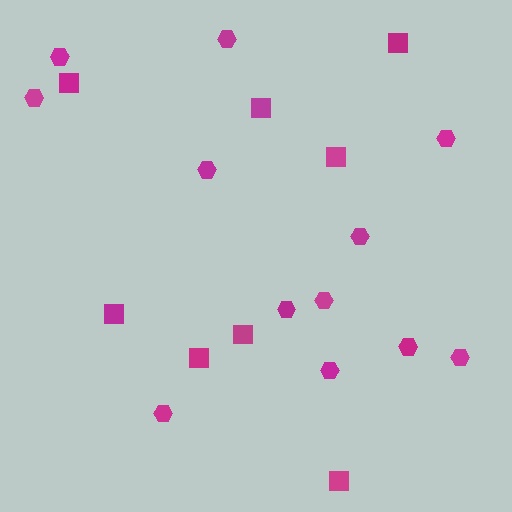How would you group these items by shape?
There are 2 groups: one group of hexagons (12) and one group of squares (8).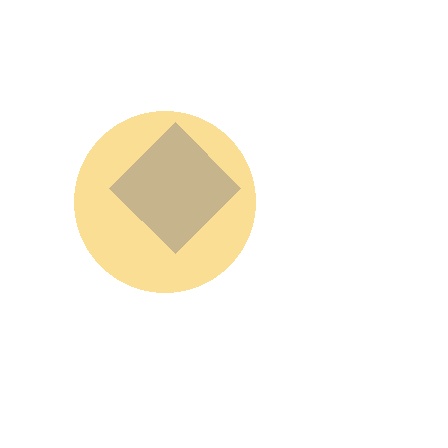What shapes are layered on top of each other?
The layered shapes are: a blue diamond, a yellow circle.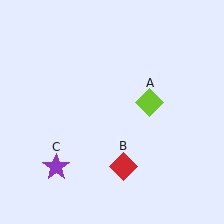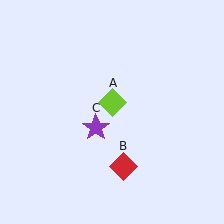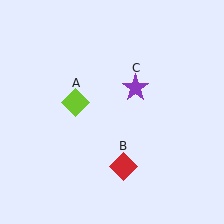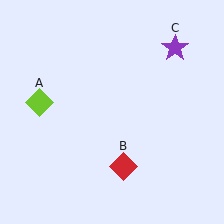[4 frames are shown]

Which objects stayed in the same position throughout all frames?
Red diamond (object B) remained stationary.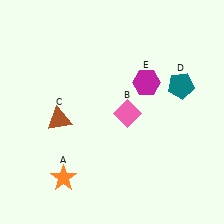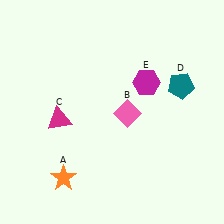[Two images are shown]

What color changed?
The triangle (C) changed from brown in Image 1 to magenta in Image 2.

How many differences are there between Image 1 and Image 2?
There is 1 difference between the two images.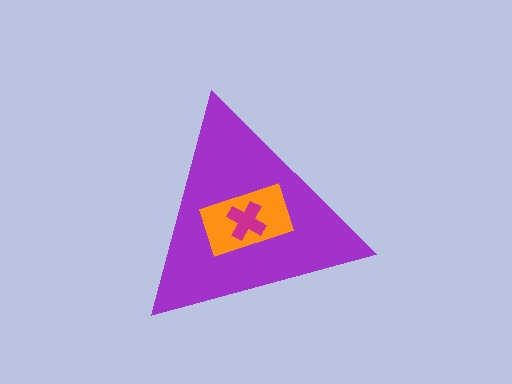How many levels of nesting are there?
3.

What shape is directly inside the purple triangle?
The orange rectangle.